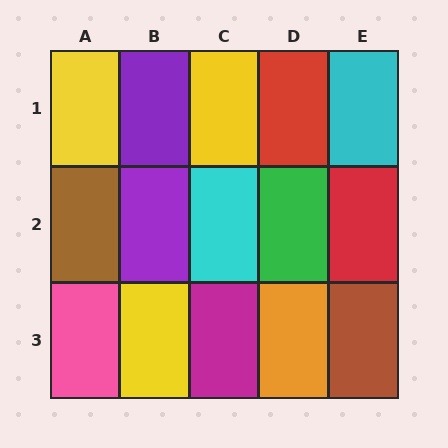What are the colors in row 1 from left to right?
Yellow, purple, yellow, red, cyan.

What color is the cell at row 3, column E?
Brown.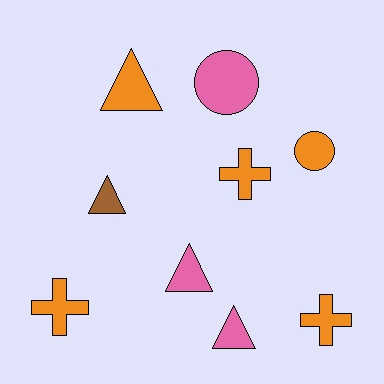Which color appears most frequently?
Orange, with 5 objects.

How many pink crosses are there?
There are no pink crosses.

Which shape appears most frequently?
Triangle, with 4 objects.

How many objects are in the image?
There are 9 objects.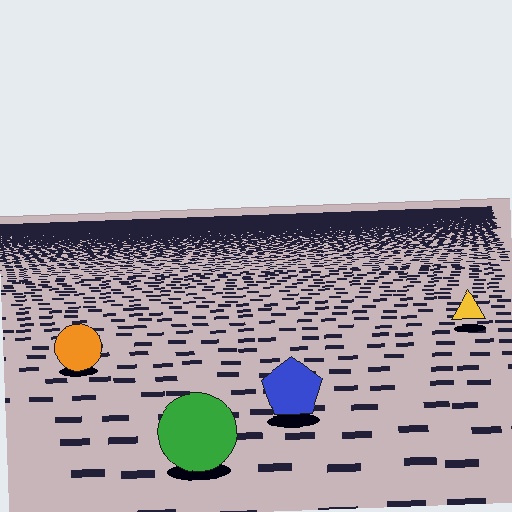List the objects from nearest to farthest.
From nearest to farthest: the green circle, the blue pentagon, the orange circle, the yellow triangle.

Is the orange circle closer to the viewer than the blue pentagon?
No. The blue pentagon is closer — you can tell from the texture gradient: the ground texture is coarser near it.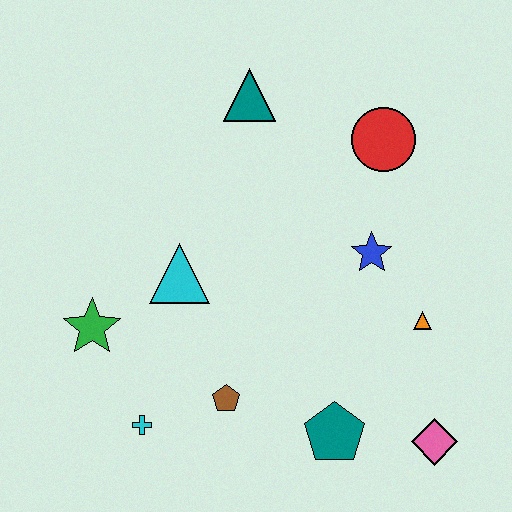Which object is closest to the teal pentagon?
The pink diamond is closest to the teal pentagon.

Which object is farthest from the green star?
The pink diamond is farthest from the green star.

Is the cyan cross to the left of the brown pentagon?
Yes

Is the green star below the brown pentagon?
No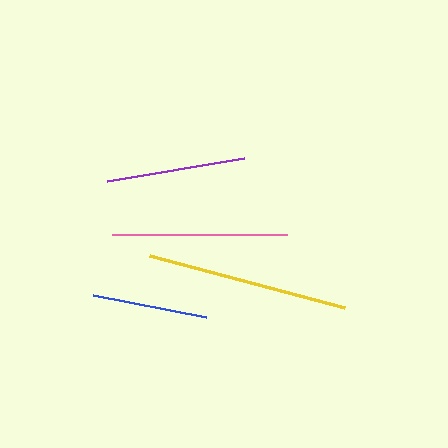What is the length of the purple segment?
The purple segment is approximately 139 pixels long.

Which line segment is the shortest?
The blue line is the shortest at approximately 115 pixels.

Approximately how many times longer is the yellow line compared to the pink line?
The yellow line is approximately 1.2 times the length of the pink line.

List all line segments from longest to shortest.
From longest to shortest: yellow, pink, purple, blue.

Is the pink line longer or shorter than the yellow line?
The yellow line is longer than the pink line.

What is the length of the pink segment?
The pink segment is approximately 175 pixels long.